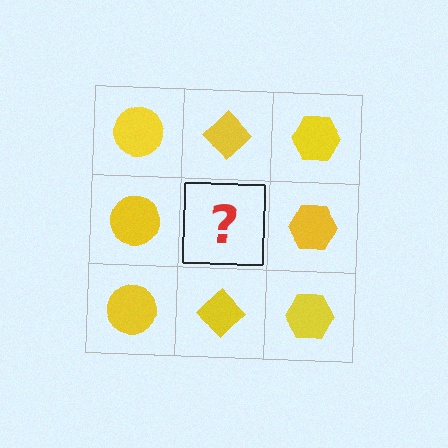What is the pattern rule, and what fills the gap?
The rule is that each column has a consistent shape. The gap should be filled with a yellow diamond.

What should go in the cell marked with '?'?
The missing cell should contain a yellow diamond.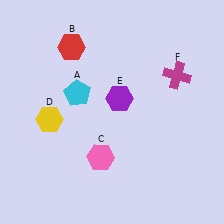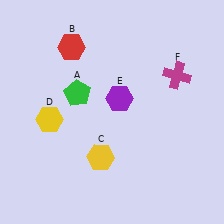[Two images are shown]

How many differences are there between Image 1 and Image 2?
There are 2 differences between the two images.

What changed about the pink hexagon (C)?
In Image 1, C is pink. In Image 2, it changed to yellow.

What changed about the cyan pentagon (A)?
In Image 1, A is cyan. In Image 2, it changed to green.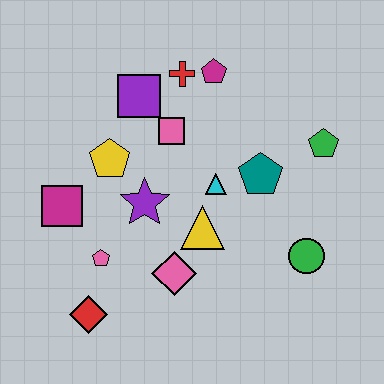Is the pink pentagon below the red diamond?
No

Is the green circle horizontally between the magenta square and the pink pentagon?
No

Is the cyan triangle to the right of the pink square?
Yes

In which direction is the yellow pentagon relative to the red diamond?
The yellow pentagon is above the red diamond.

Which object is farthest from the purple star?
The green pentagon is farthest from the purple star.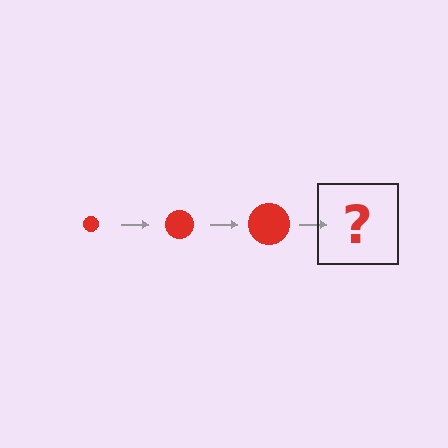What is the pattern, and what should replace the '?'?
The pattern is that the circle gets progressively larger each step. The '?' should be a red circle, larger than the previous one.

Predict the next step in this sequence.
The next step is a red circle, larger than the previous one.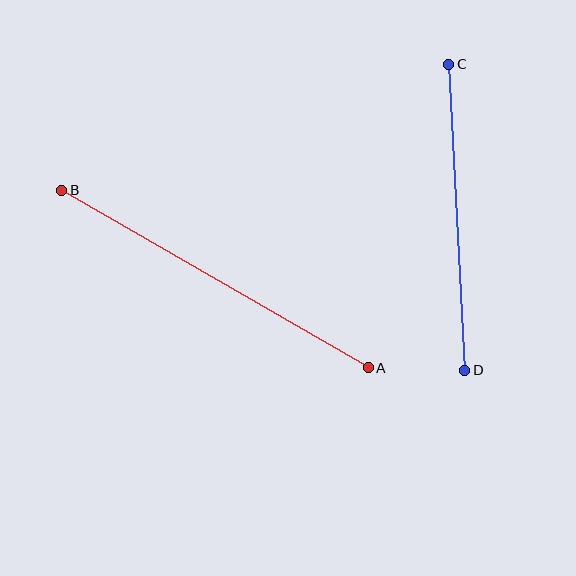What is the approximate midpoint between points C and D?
The midpoint is at approximately (457, 217) pixels.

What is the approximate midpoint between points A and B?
The midpoint is at approximately (215, 279) pixels.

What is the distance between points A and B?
The distance is approximately 354 pixels.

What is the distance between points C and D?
The distance is approximately 306 pixels.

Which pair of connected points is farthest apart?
Points A and B are farthest apart.